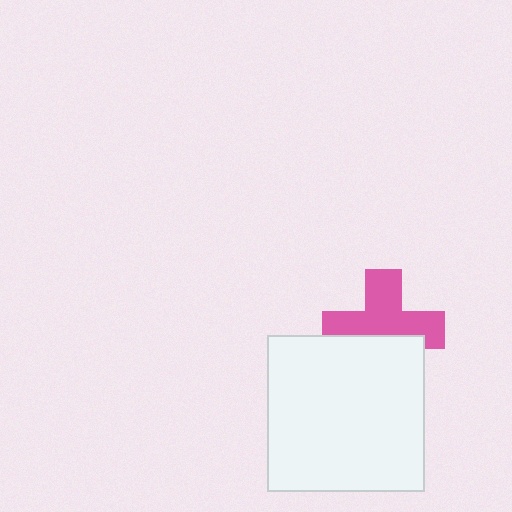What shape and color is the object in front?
The object in front is a white square.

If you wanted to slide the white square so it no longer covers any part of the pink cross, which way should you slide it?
Slide it down — that is the most direct way to separate the two shapes.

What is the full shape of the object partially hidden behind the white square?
The partially hidden object is a pink cross.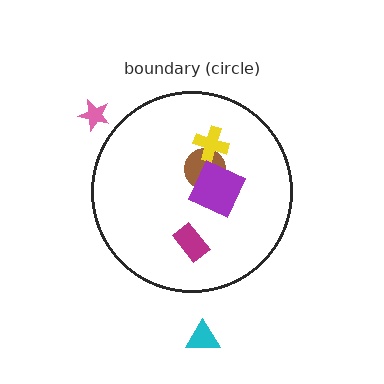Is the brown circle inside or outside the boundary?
Inside.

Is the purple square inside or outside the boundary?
Inside.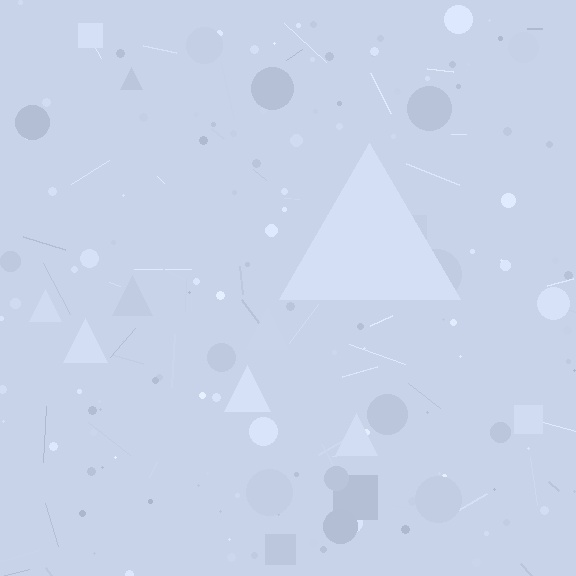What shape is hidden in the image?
A triangle is hidden in the image.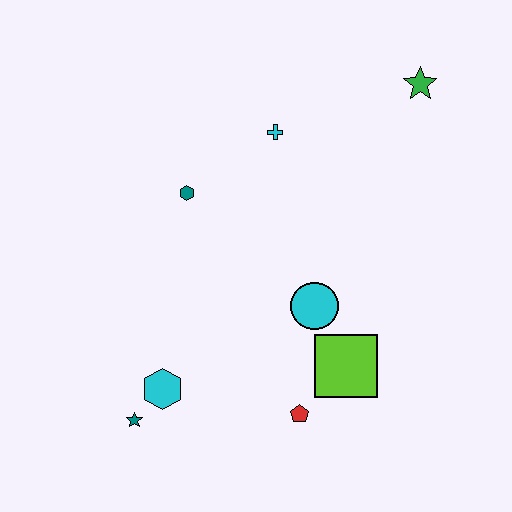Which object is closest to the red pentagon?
The lime square is closest to the red pentagon.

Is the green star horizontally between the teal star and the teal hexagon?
No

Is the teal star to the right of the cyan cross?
No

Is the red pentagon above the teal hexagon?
No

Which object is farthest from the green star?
The teal star is farthest from the green star.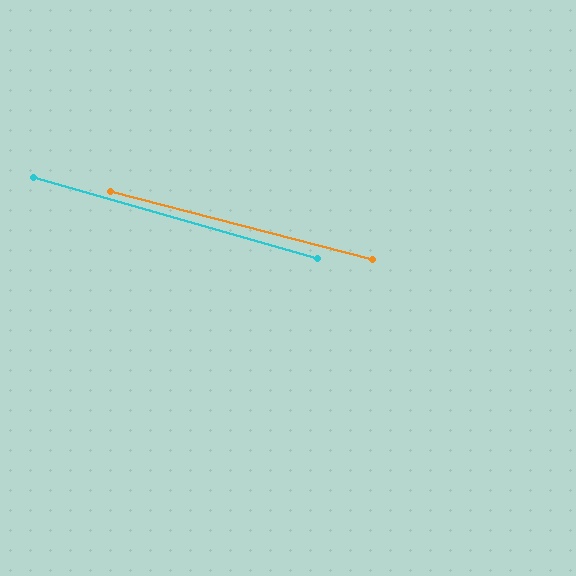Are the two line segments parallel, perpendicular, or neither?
Parallel — their directions differ by only 1.5°.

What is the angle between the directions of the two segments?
Approximately 2 degrees.